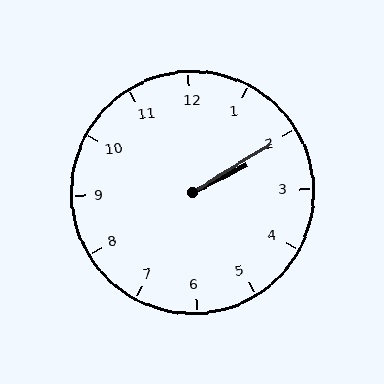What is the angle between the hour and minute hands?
Approximately 5 degrees.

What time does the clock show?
2:10.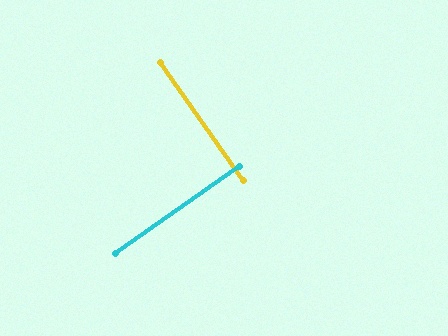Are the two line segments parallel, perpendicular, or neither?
Perpendicular — they meet at approximately 90°.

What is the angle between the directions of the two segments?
Approximately 90 degrees.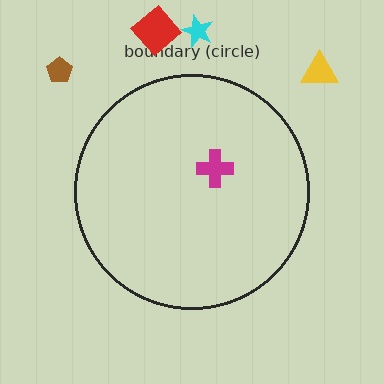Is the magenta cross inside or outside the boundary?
Inside.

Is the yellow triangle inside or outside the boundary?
Outside.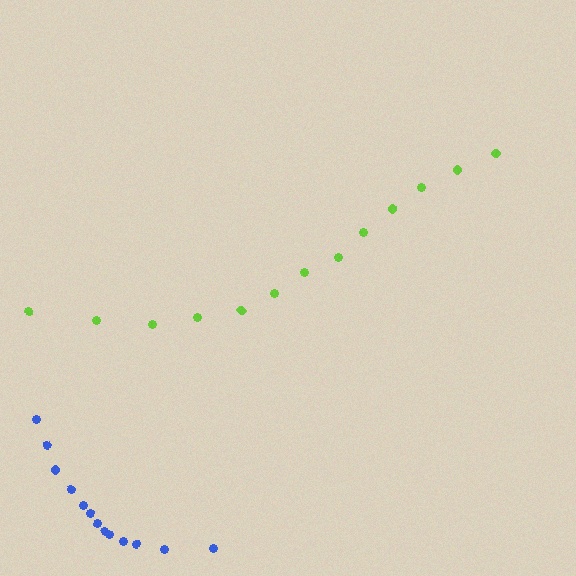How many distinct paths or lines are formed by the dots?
There are 2 distinct paths.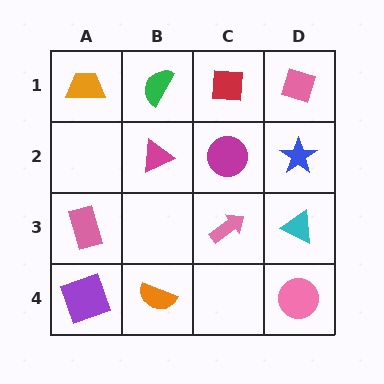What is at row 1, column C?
A red square.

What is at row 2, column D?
A blue star.